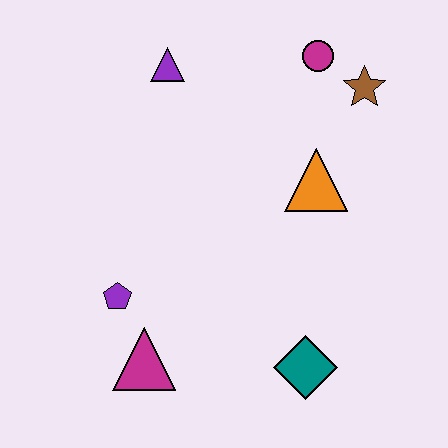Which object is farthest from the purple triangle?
The teal diamond is farthest from the purple triangle.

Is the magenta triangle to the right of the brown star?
No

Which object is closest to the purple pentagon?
The magenta triangle is closest to the purple pentagon.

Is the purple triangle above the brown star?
Yes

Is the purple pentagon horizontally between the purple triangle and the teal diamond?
No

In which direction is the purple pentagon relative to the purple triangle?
The purple pentagon is below the purple triangle.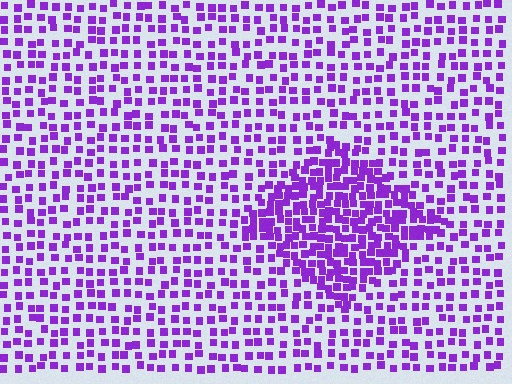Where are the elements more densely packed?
The elements are more densely packed inside the diamond boundary.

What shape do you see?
I see a diamond.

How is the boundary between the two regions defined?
The boundary is defined by a change in element density (approximately 2.1x ratio). All elements are the same color, size, and shape.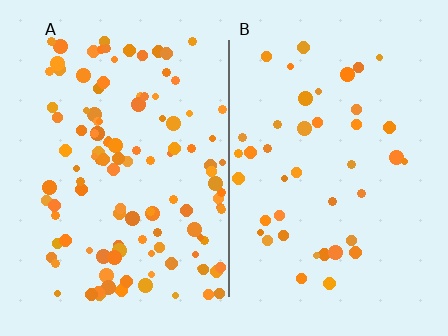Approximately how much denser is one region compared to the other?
Approximately 2.8× — region A over region B.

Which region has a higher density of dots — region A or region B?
A (the left).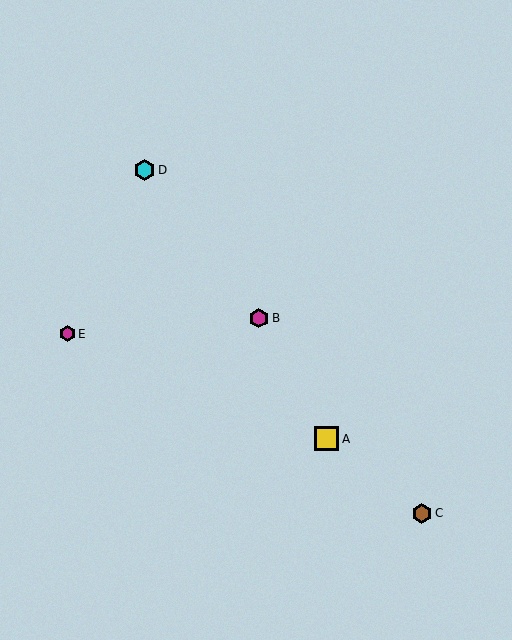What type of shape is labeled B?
Shape B is a magenta hexagon.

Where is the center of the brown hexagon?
The center of the brown hexagon is at (422, 513).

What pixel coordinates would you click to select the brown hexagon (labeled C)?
Click at (422, 513) to select the brown hexagon C.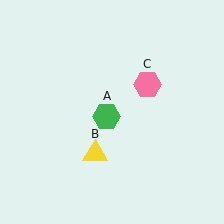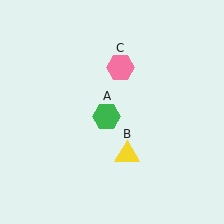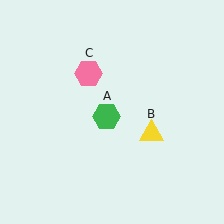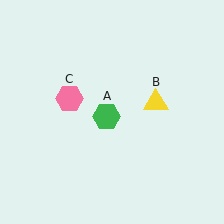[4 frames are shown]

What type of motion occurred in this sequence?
The yellow triangle (object B), pink hexagon (object C) rotated counterclockwise around the center of the scene.